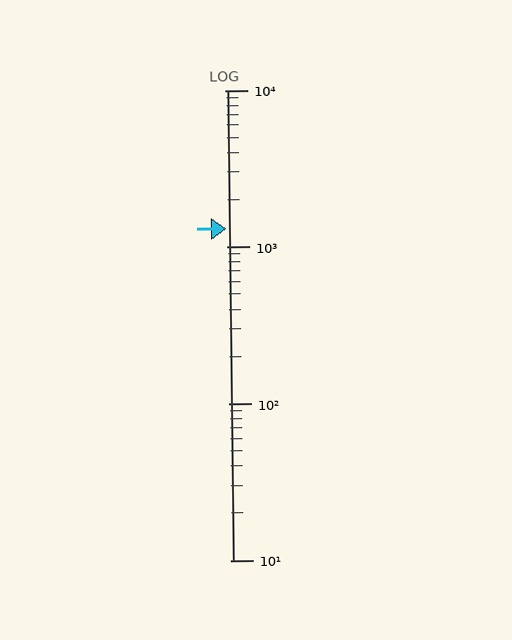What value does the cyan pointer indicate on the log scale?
The pointer indicates approximately 1300.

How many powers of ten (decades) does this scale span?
The scale spans 3 decades, from 10 to 10000.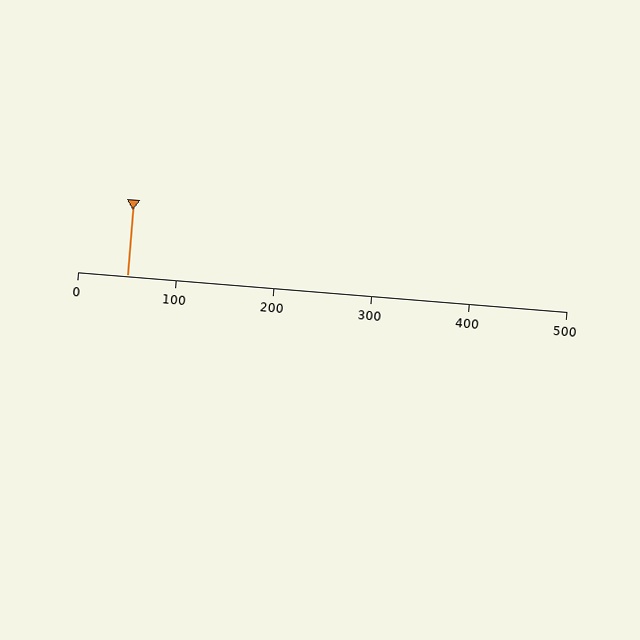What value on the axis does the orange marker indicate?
The marker indicates approximately 50.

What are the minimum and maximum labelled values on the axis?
The axis runs from 0 to 500.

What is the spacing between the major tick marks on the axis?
The major ticks are spaced 100 apart.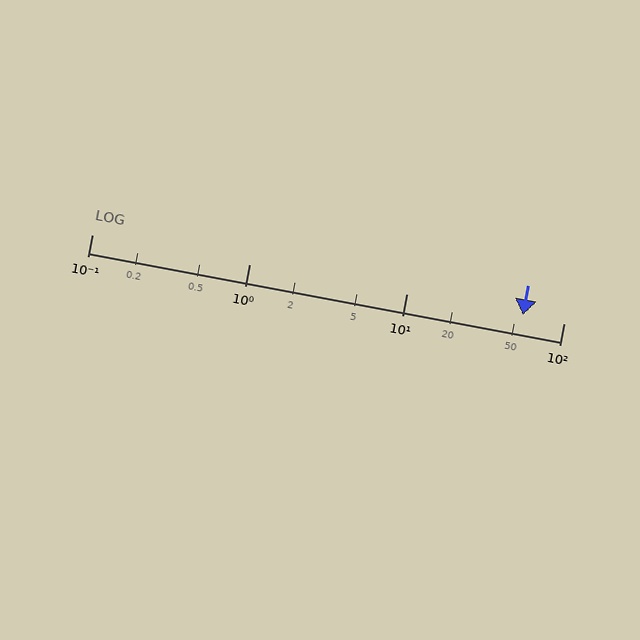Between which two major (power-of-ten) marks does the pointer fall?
The pointer is between 10 and 100.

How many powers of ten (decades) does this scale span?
The scale spans 3 decades, from 0.1 to 100.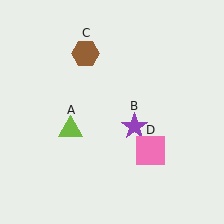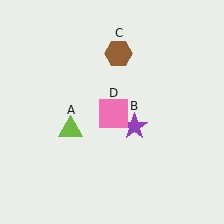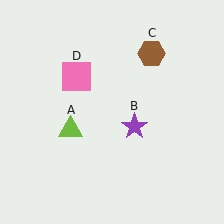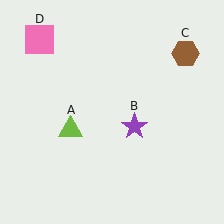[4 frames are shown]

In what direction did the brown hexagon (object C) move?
The brown hexagon (object C) moved right.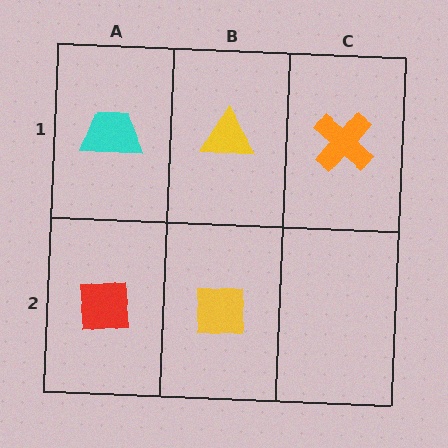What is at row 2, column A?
A red square.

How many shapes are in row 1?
3 shapes.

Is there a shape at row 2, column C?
No, that cell is empty.